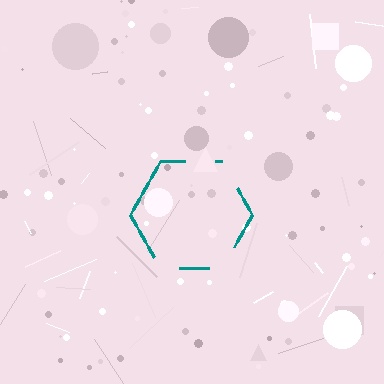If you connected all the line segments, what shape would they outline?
They would outline a hexagon.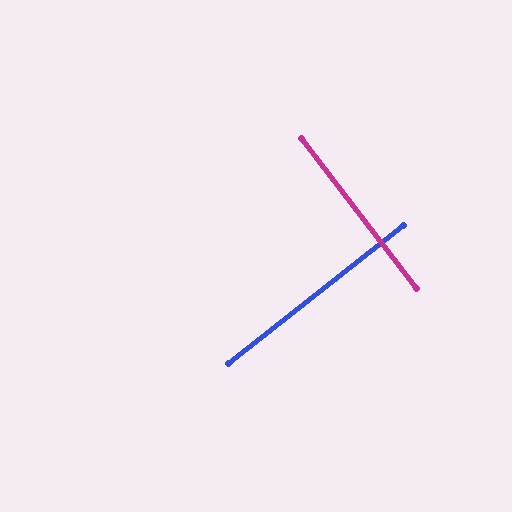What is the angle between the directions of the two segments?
Approximately 89 degrees.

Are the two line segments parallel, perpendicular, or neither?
Perpendicular — they meet at approximately 89°.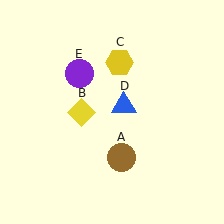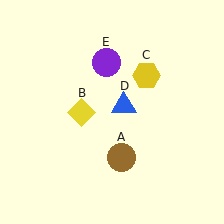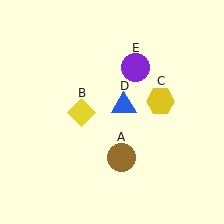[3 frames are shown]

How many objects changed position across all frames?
2 objects changed position: yellow hexagon (object C), purple circle (object E).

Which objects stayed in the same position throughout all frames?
Brown circle (object A) and yellow diamond (object B) and blue triangle (object D) remained stationary.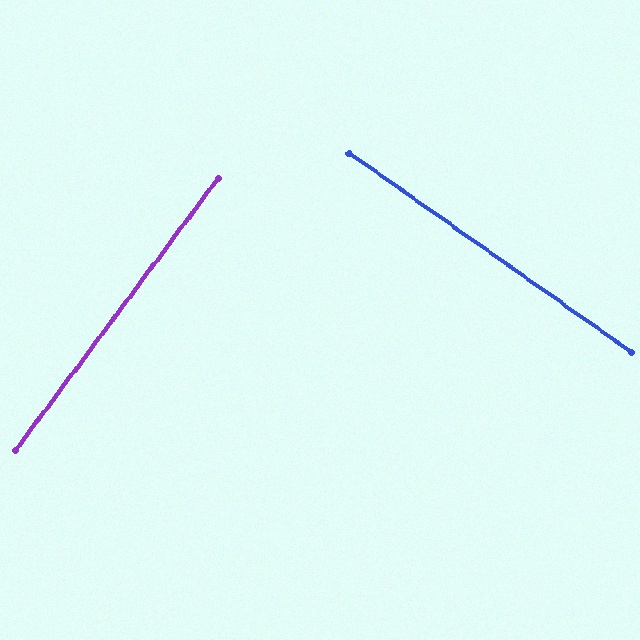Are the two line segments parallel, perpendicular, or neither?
Perpendicular — they meet at approximately 89°.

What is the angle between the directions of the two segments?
Approximately 89 degrees.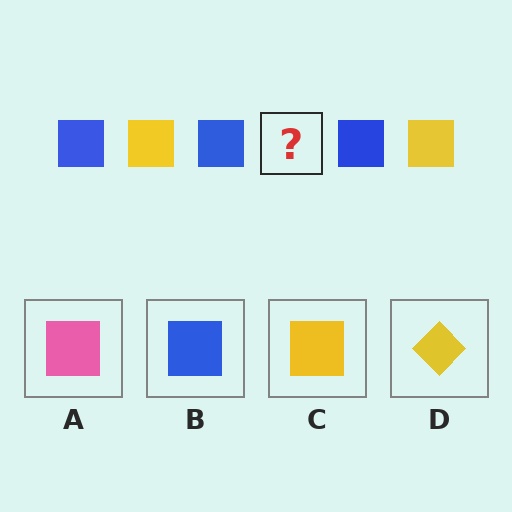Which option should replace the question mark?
Option C.